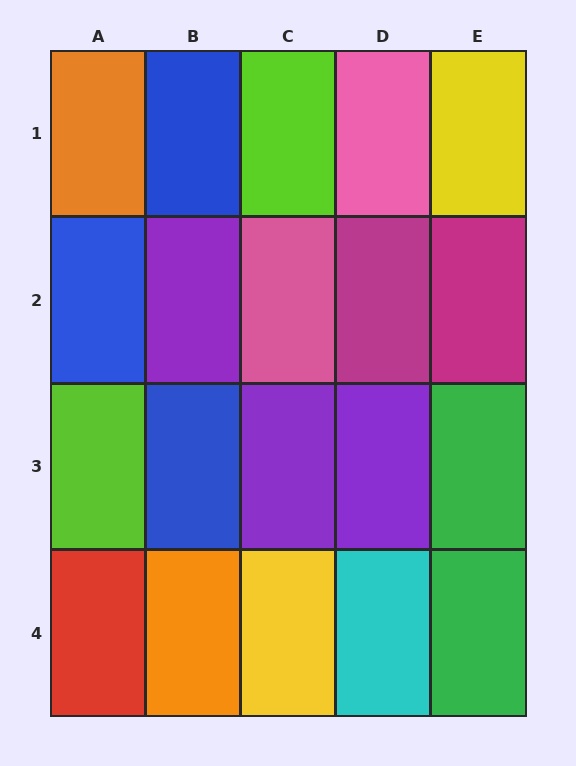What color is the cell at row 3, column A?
Lime.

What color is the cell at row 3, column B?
Blue.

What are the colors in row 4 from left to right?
Red, orange, yellow, cyan, green.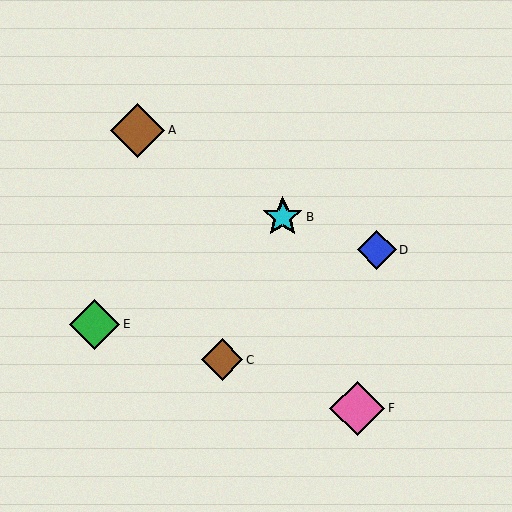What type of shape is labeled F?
Shape F is a pink diamond.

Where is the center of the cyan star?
The center of the cyan star is at (283, 217).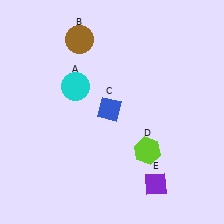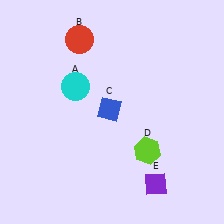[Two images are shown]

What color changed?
The circle (B) changed from brown in Image 1 to red in Image 2.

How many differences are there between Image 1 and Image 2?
There is 1 difference between the two images.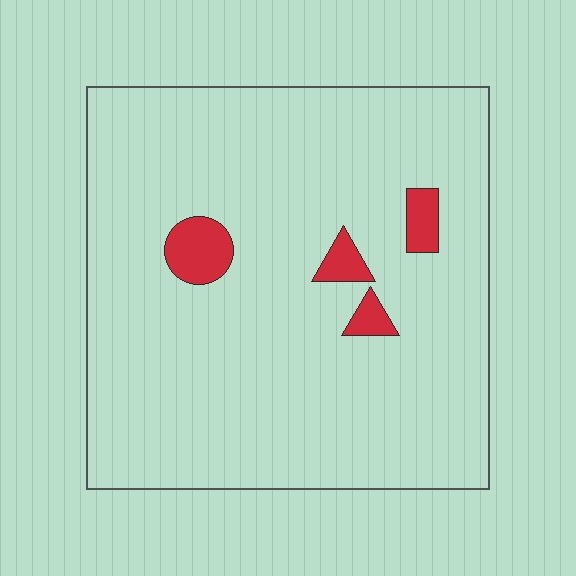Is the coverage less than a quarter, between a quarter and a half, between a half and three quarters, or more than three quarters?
Less than a quarter.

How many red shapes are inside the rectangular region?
4.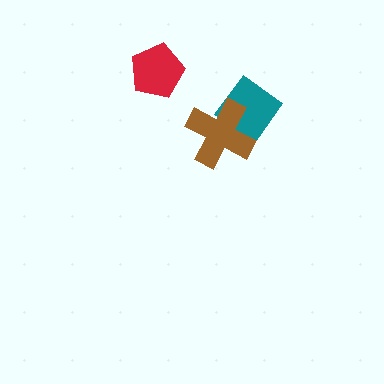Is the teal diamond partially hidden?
Yes, it is partially covered by another shape.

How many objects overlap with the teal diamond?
1 object overlaps with the teal diamond.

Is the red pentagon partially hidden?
No, no other shape covers it.